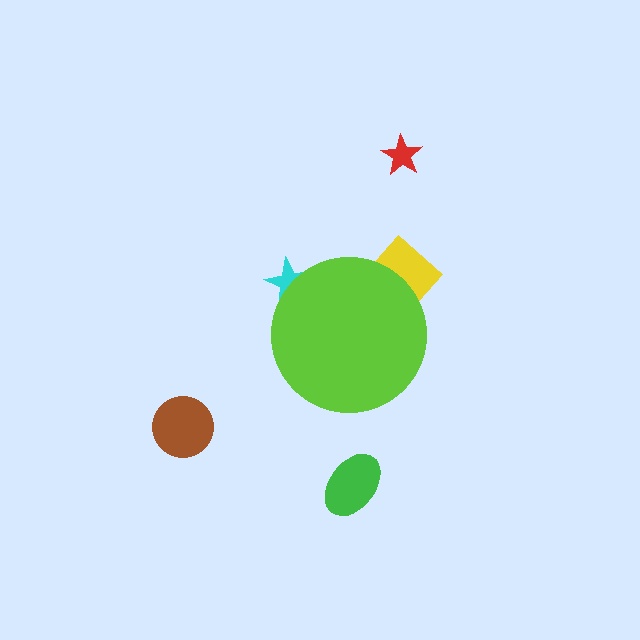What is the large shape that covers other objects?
A lime circle.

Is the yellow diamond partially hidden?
Yes, the yellow diamond is partially hidden behind the lime circle.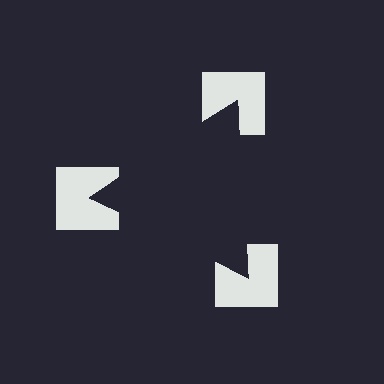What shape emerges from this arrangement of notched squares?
An illusory triangle — its edges are inferred from the aligned wedge cuts in the notched squares, not physically drawn.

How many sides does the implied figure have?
3 sides.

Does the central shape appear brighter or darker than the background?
It typically appears slightly darker than the background, even though no actual brightness change is drawn.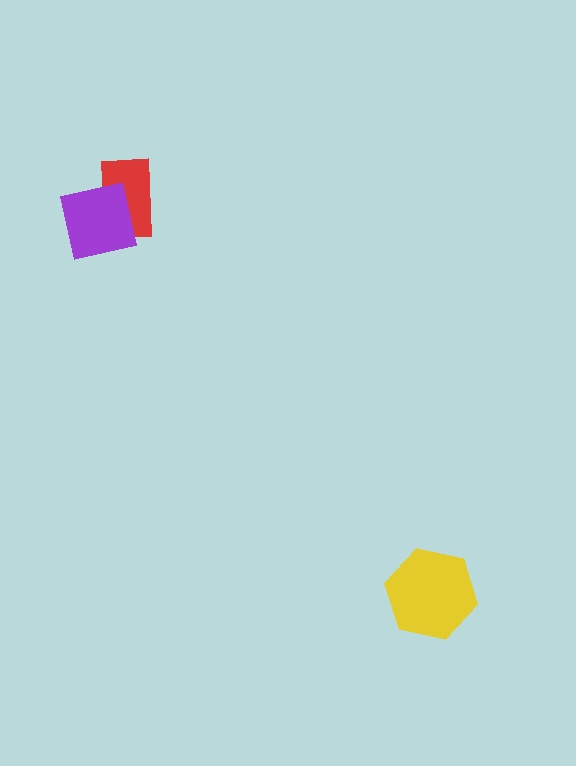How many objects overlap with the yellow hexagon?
0 objects overlap with the yellow hexagon.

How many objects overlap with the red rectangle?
1 object overlaps with the red rectangle.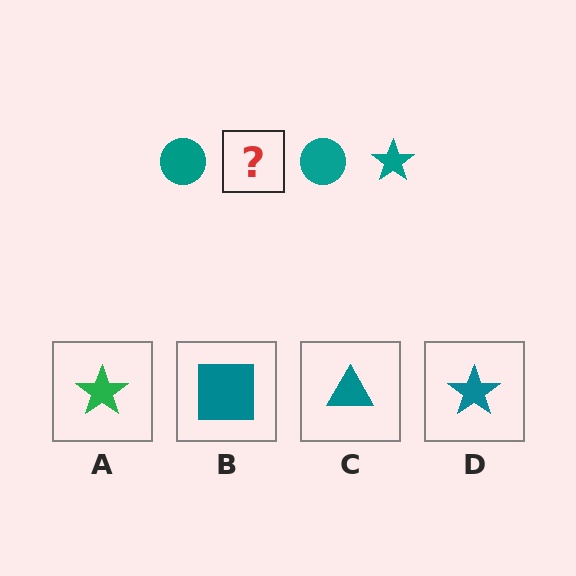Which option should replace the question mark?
Option D.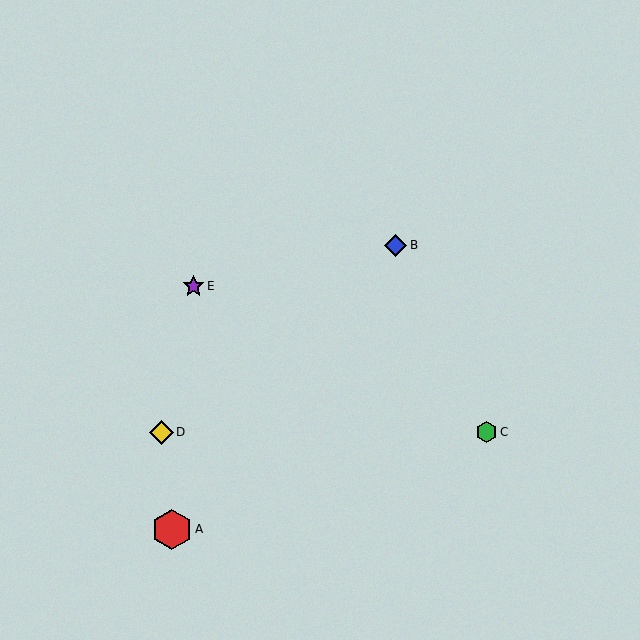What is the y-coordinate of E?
Object E is at y≈286.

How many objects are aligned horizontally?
2 objects (C, D) are aligned horizontally.